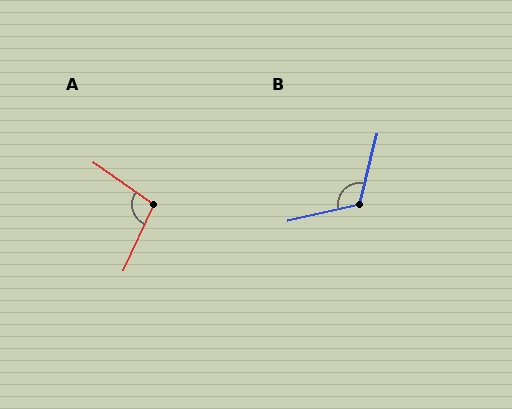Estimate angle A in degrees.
Approximately 100 degrees.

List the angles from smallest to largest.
A (100°), B (117°).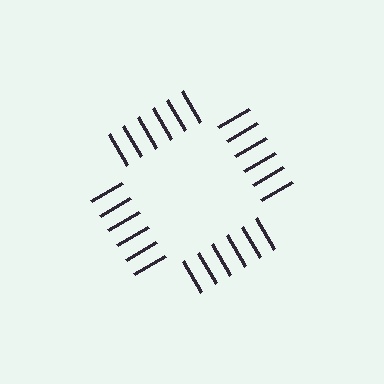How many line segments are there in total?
24 — 6 along each of the 4 edges.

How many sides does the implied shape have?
4 sides — the line-ends trace a square.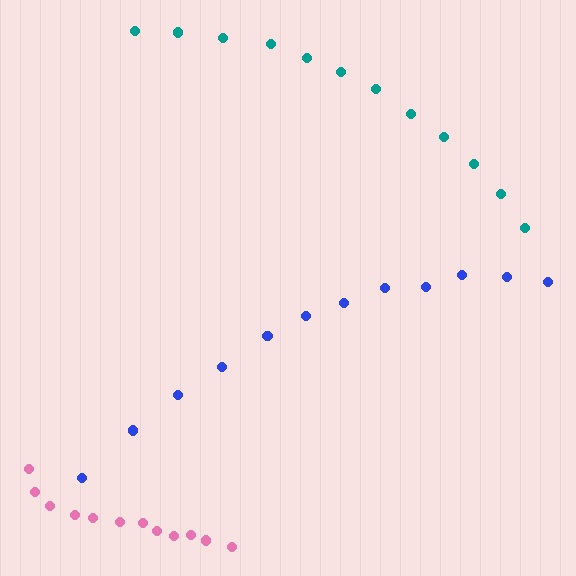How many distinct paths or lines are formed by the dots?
There are 3 distinct paths.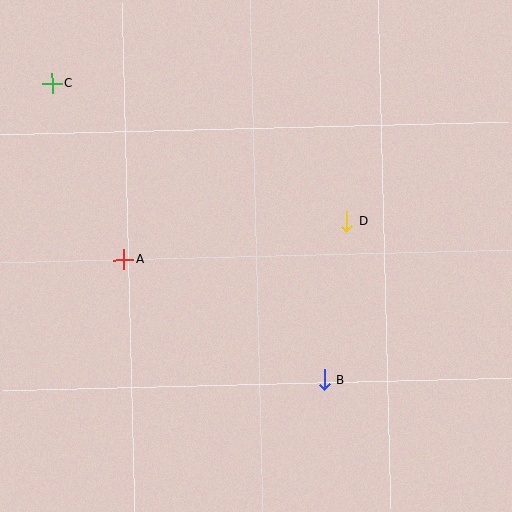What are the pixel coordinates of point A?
Point A is at (124, 259).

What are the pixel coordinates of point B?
Point B is at (324, 380).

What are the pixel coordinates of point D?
Point D is at (347, 222).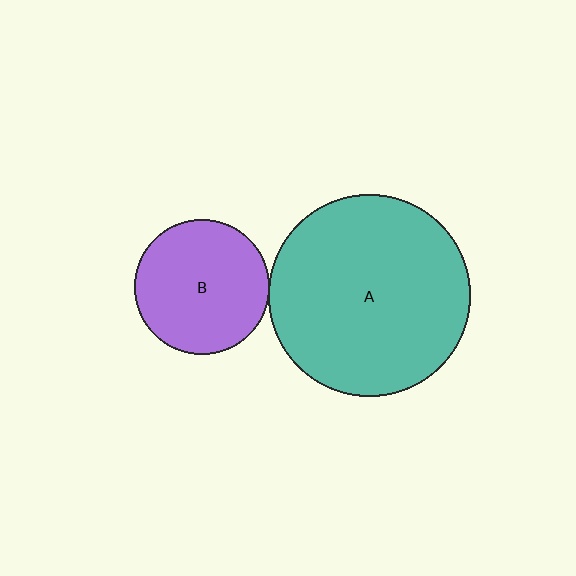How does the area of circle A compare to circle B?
Approximately 2.2 times.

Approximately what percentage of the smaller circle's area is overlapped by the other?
Approximately 5%.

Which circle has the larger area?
Circle A (teal).